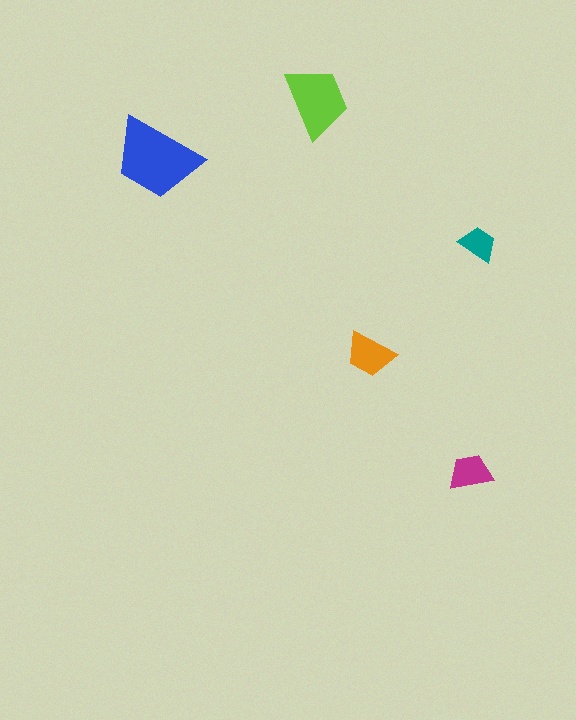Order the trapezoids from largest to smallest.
the blue one, the lime one, the orange one, the magenta one, the teal one.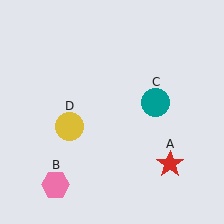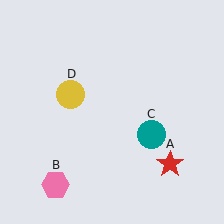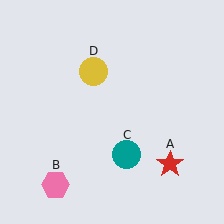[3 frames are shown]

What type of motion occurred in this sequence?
The teal circle (object C), yellow circle (object D) rotated clockwise around the center of the scene.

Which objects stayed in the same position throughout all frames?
Red star (object A) and pink hexagon (object B) remained stationary.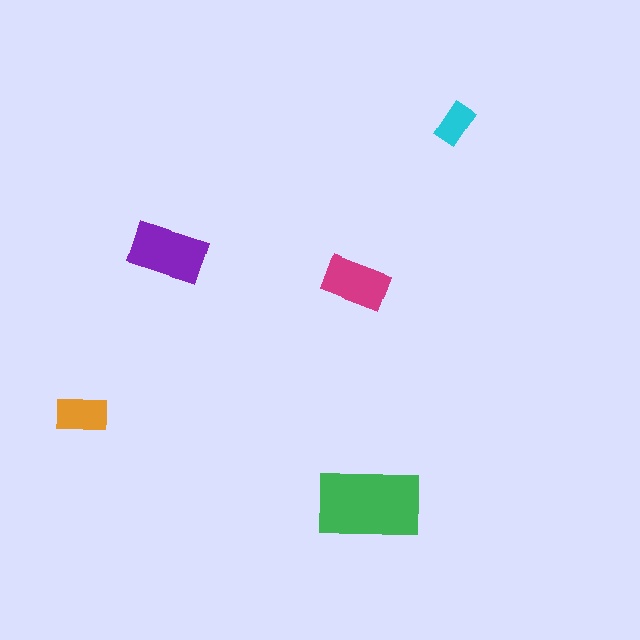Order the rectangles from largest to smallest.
the green one, the purple one, the magenta one, the orange one, the cyan one.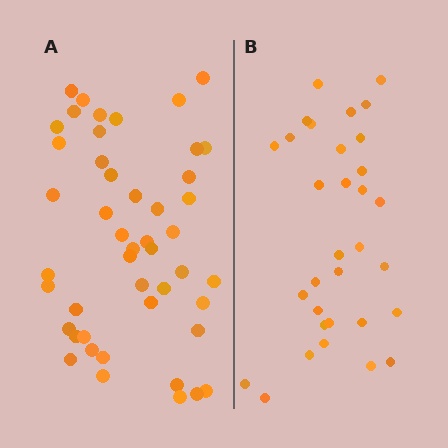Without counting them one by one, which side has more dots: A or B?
Region A (the left region) has more dots.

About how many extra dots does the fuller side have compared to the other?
Region A has approximately 15 more dots than region B.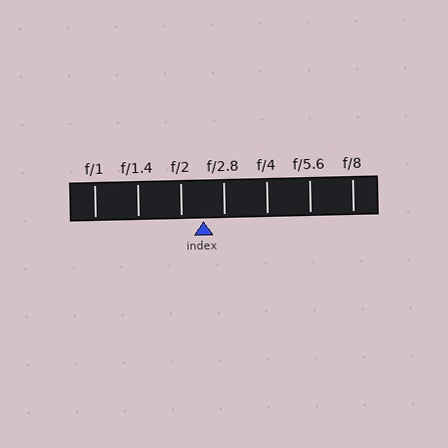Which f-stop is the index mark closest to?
The index mark is closest to f/2.8.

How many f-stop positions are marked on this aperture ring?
There are 7 f-stop positions marked.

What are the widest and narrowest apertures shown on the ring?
The widest aperture shown is f/1 and the narrowest is f/8.